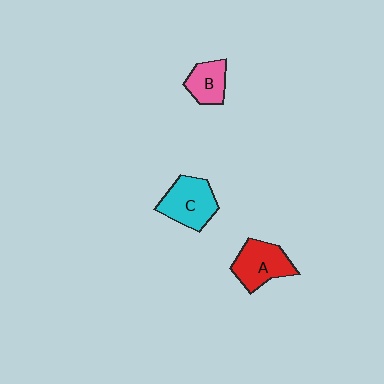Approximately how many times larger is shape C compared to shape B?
Approximately 1.5 times.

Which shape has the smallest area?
Shape B (pink).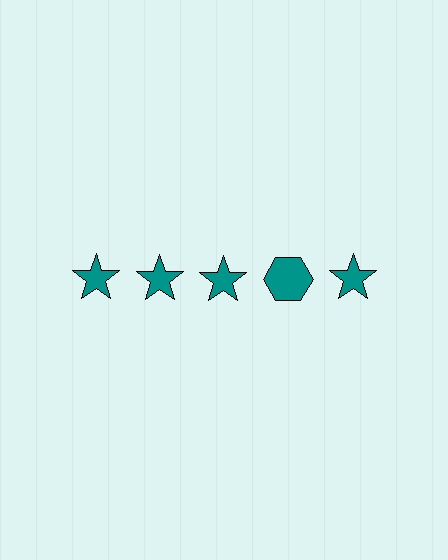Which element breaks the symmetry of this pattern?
The teal hexagon in the top row, second from right column breaks the symmetry. All other shapes are teal stars.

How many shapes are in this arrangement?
There are 5 shapes arranged in a grid pattern.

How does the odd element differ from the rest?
It has a different shape: hexagon instead of star.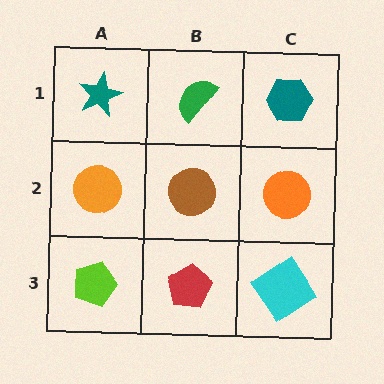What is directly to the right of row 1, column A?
A green semicircle.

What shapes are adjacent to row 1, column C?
An orange circle (row 2, column C), a green semicircle (row 1, column B).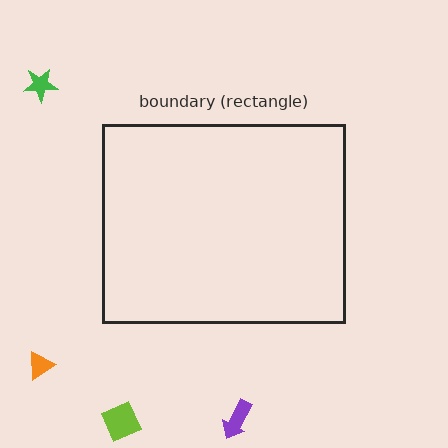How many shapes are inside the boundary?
0 inside, 4 outside.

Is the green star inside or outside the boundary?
Outside.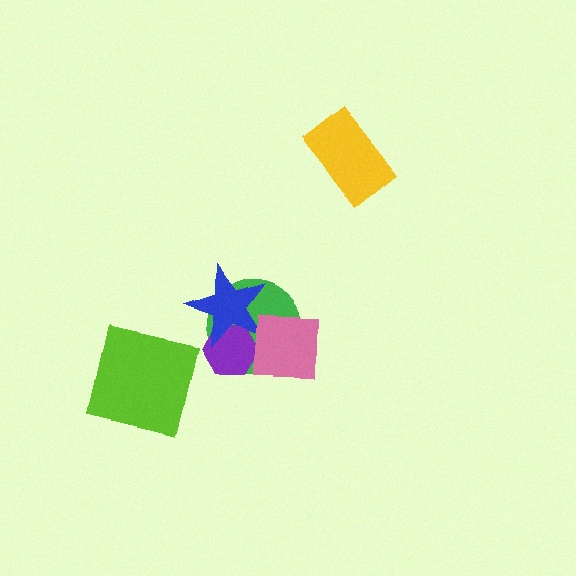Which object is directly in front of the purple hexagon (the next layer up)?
The blue star is directly in front of the purple hexagon.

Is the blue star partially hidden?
Yes, it is partially covered by another shape.